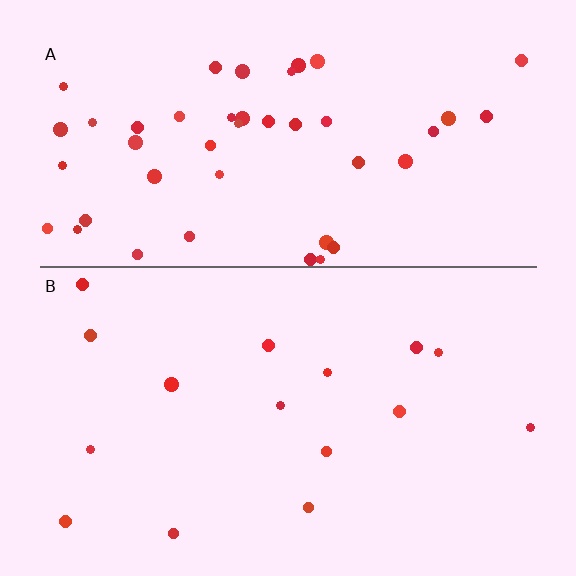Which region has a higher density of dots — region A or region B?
A (the top).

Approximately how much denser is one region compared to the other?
Approximately 2.9× — region A over region B.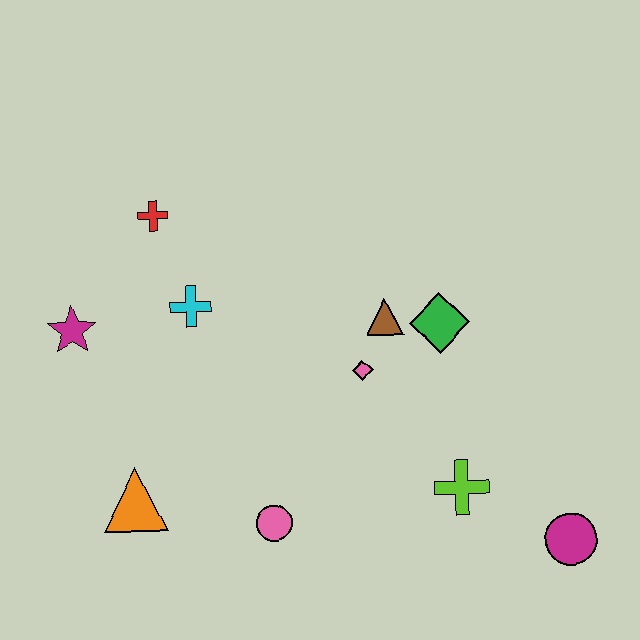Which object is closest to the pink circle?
The orange triangle is closest to the pink circle.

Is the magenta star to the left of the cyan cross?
Yes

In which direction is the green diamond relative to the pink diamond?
The green diamond is to the right of the pink diamond.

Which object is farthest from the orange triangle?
The magenta circle is farthest from the orange triangle.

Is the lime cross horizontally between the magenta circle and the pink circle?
Yes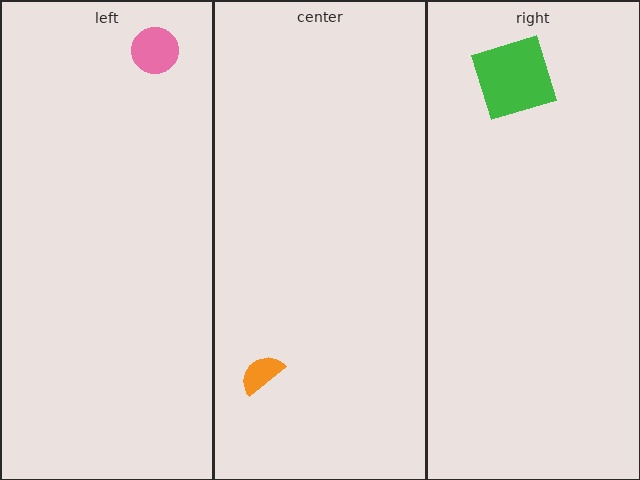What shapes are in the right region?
The green square.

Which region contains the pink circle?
The left region.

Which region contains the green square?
The right region.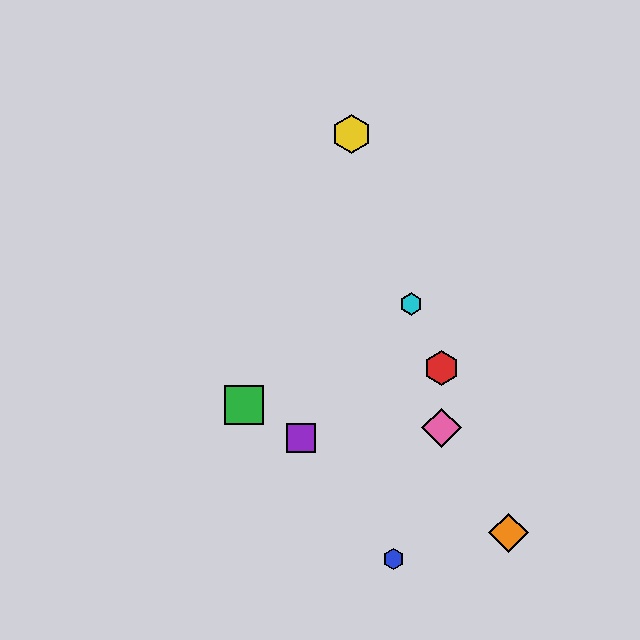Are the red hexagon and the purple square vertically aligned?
No, the red hexagon is at x≈441 and the purple square is at x≈301.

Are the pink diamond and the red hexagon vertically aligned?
Yes, both are at x≈441.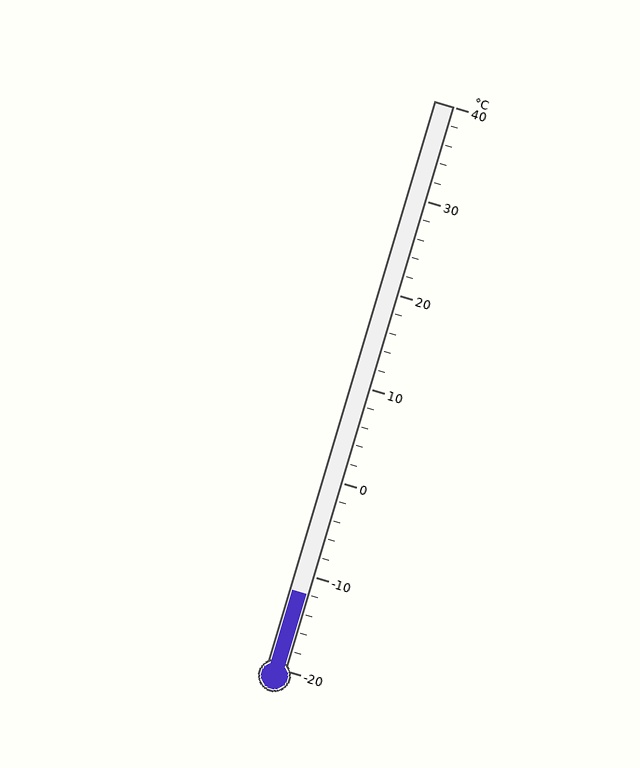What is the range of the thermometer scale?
The thermometer scale ranges from -20°C to 40°C.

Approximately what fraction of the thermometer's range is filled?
The thermometer is filled to approximately 15% of its range.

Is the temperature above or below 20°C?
The temperature is below 20°C.